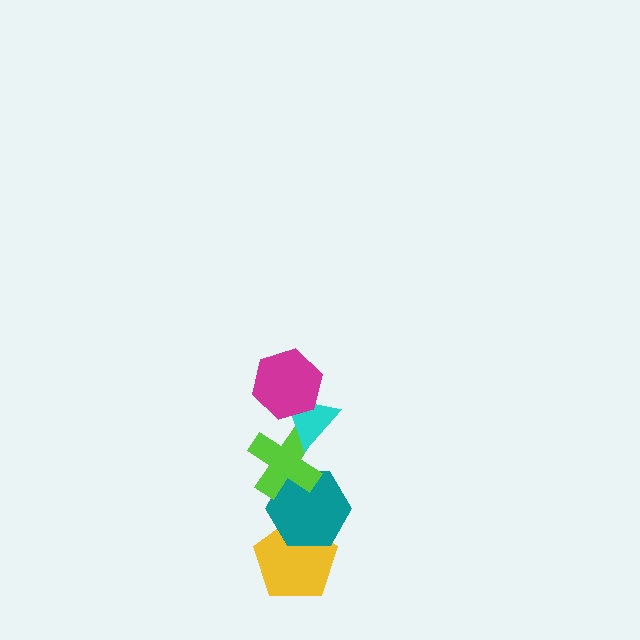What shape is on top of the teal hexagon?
The lime cross is on top of the teal hexagon.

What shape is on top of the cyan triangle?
The magenta hexagon is on top of the cyan triangle.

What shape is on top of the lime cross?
The cyan triangle is on top of the lime cross.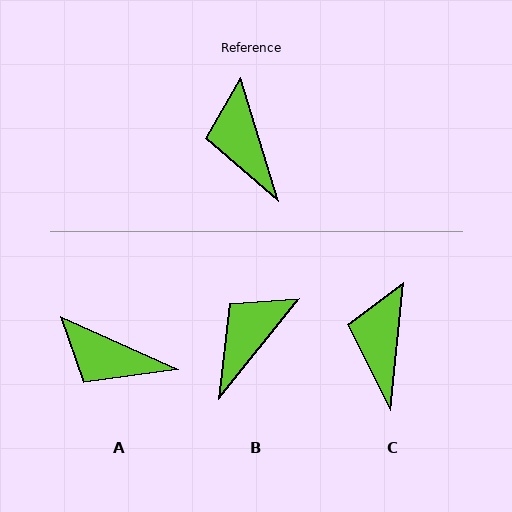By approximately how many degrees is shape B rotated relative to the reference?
Approximately 56 degrees clockwise.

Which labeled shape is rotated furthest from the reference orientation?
B, about 56 degrees away.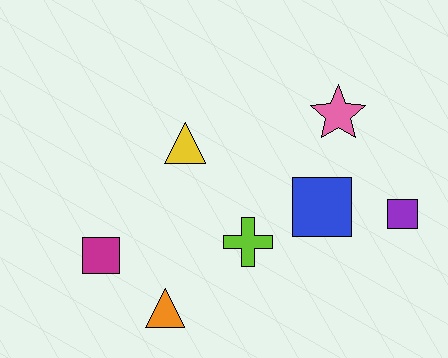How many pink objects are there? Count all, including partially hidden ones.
There is 1 pink object.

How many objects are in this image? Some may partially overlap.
There are 7 objects.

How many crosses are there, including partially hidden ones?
There is 1 cross.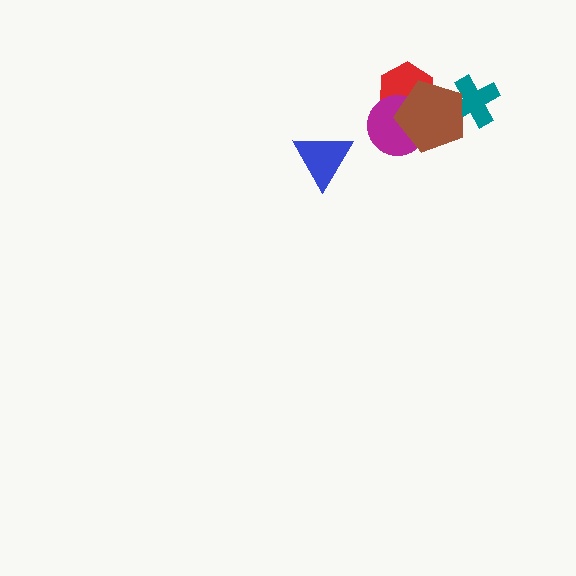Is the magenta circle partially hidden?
Yes, it is partially covered by another shape.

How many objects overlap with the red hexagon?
2 objects overlap with the red hexagon.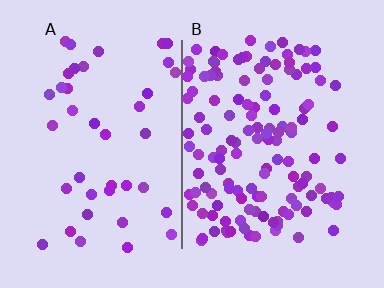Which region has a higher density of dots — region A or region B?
B (the right).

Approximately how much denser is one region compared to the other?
Approximately 3.2× — region B over region A.